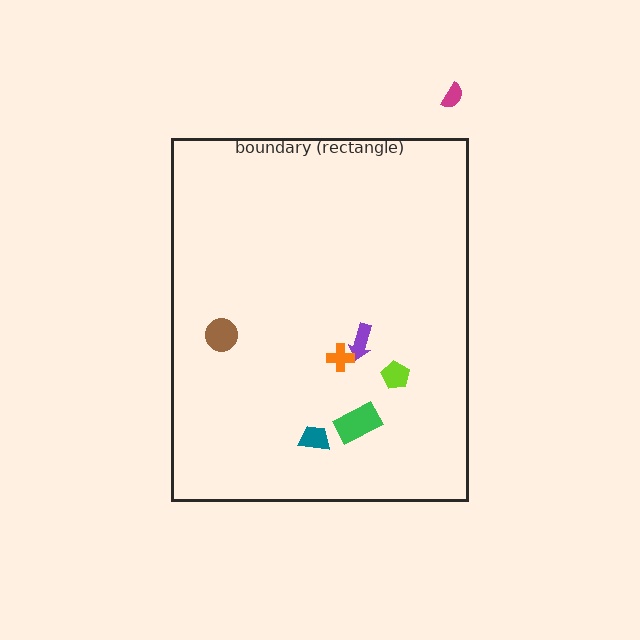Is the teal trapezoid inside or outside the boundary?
Inside.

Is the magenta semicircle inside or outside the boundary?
Outside.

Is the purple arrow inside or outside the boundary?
Inside.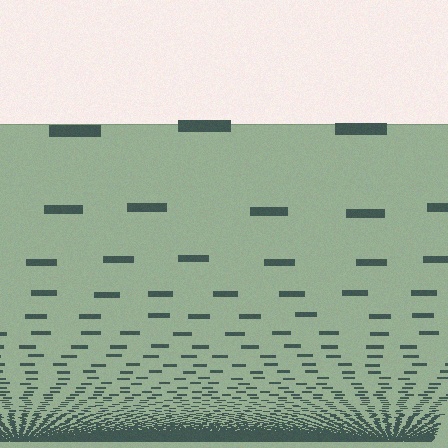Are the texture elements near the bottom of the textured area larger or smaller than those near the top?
Smaller. The gradient is inverted — elements near the bottom are smaller and denser.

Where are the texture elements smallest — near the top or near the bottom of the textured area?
Near the bottom.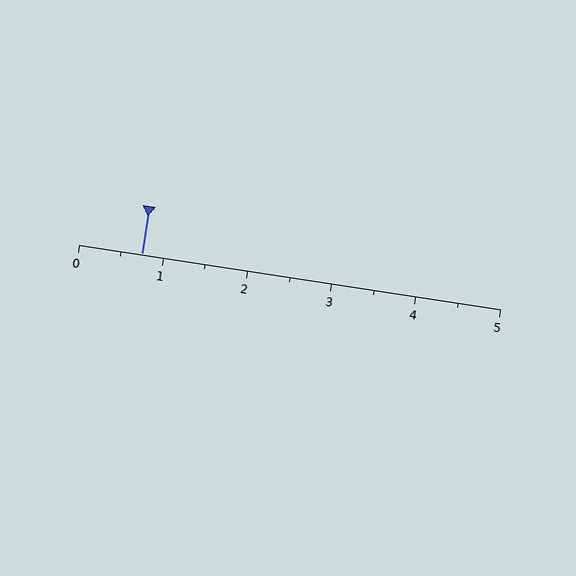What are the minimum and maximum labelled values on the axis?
The axis runs from 0 to 5.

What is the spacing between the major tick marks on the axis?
The major ticks are spaced 1 apart.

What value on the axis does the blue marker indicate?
The marker indicates approximately 0.8.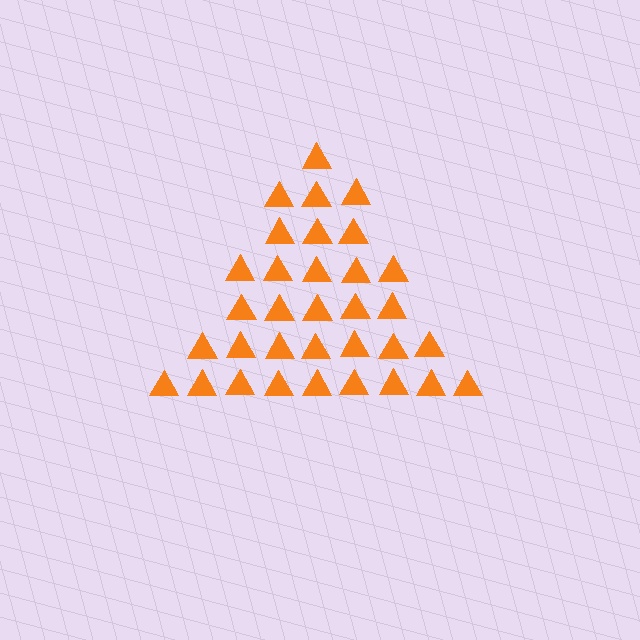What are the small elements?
The small elements are triangles.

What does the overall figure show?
The overall figure shows a triangle.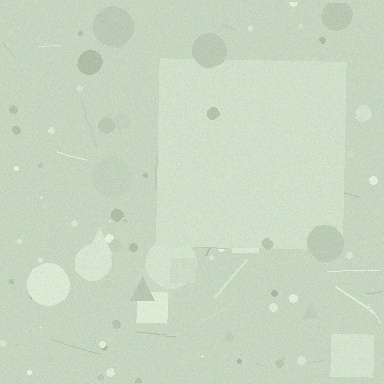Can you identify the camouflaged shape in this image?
The camouflaged shape is a square.